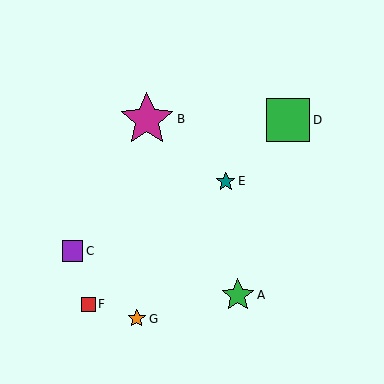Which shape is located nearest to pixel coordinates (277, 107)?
The green square (labeled D) at (288, 120) is nearest to that location.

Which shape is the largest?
The magenta star (labeled B) is the largest.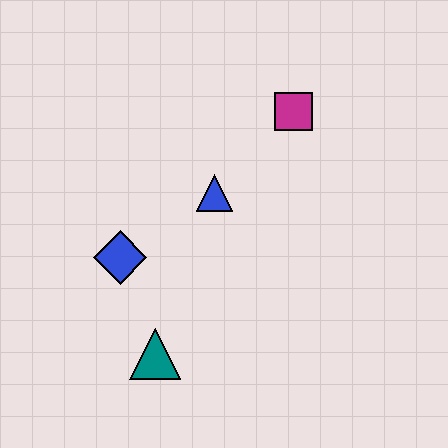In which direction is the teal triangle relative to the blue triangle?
The teal triangle is below the blue triangle.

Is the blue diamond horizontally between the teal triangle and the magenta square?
No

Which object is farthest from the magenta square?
The teal triangle is farthest from the magenta square.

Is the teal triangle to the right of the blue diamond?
Yes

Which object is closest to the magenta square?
The blue triangle is closest to the magenta square.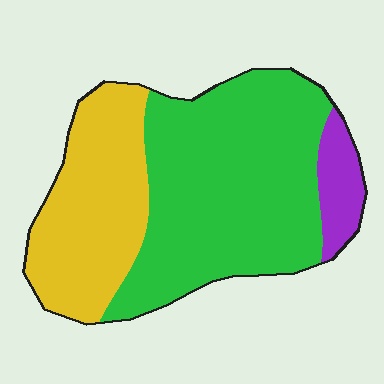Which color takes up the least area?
Purple, at roughly 10%.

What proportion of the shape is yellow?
Yellow takes up about one third (1/3) of the shape.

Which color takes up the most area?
Green, at roughly 60%.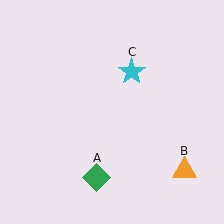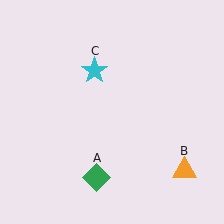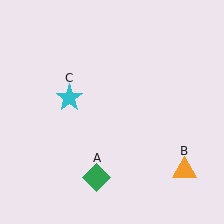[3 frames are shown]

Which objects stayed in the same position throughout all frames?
Green diamond (object A) and orange triangle (object B) remained stationary.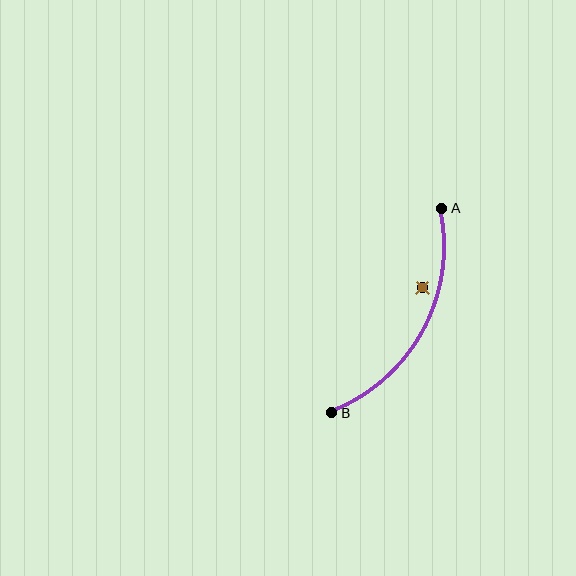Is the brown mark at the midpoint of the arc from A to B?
No — the brown mark does not lie on the arc at all. It sits slightly inside the curve.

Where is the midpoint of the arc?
The arc midpoint is the point on the curve farthest from the straight line joining A and B. It sits to the right of that line.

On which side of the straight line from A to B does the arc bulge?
The arc bulges to the right of the straight line connecting A and B.